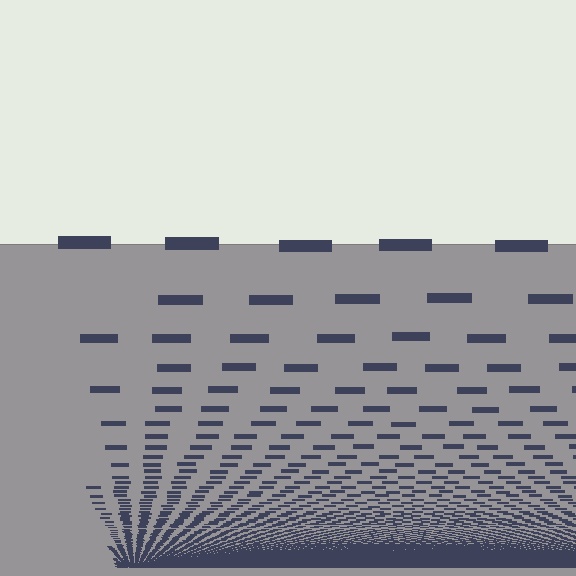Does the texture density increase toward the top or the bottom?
Density increases toward the bottom.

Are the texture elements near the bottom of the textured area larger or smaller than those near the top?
Smaller. The gradient is inverted — elements near the bottom are smaller and denser.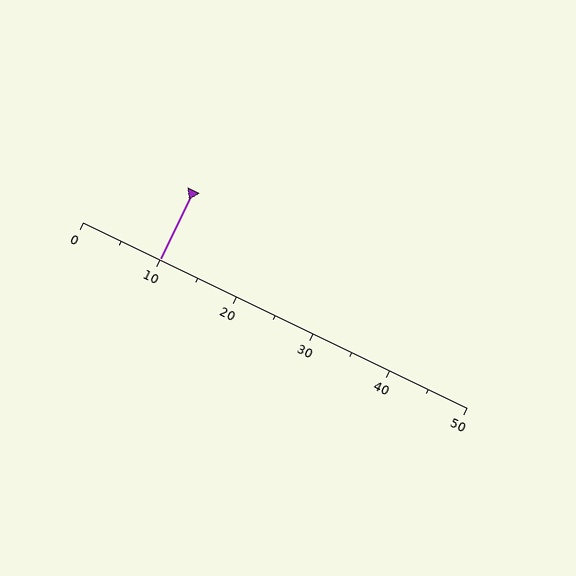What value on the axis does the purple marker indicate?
The marker indicates approximately 10.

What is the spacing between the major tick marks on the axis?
The major ticks are spaced 10 apart.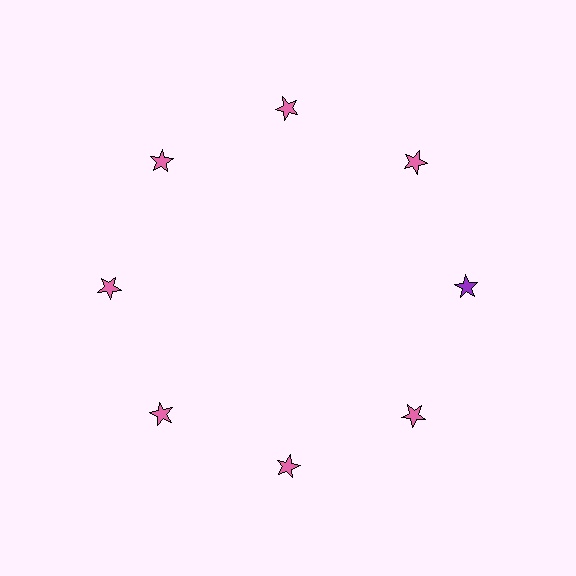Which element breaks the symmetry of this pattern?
The purple star at roughly the 3 o'clock position breaks the symmetry. All other shapes are pink stars.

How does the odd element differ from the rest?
It has a different color: purple instead of pink.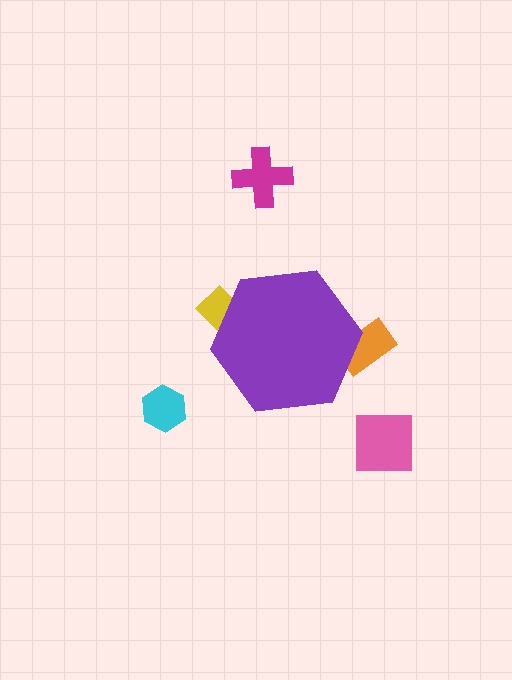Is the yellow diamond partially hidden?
Yes, the yellow diamond is partially hidden behind the purple hexagon.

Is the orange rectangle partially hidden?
Yes, the orange rectangle is partially hidden behind the purple hexagon.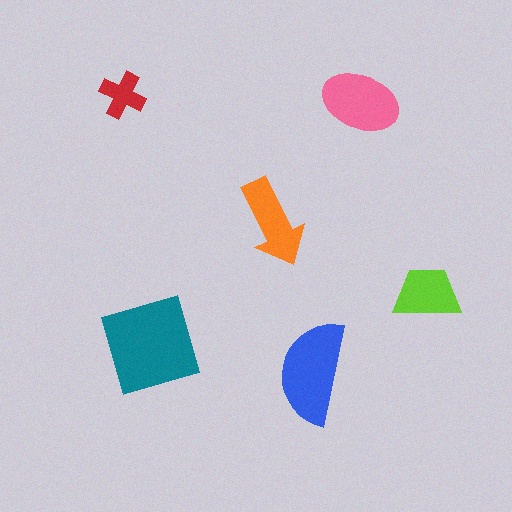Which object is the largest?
The teal diamond.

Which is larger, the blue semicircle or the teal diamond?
The teal diamond.